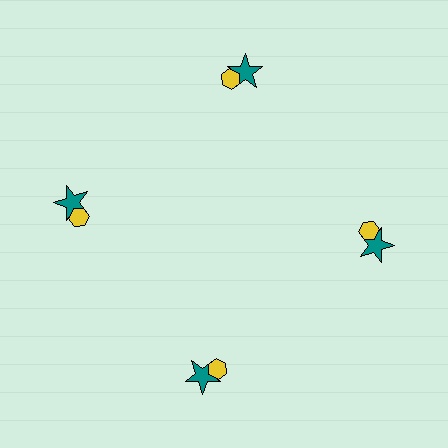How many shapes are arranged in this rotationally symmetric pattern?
There are 8 shapes, arranged in 4 groups of 2.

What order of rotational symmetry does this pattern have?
This pattern has 4-fold rotational symmetry.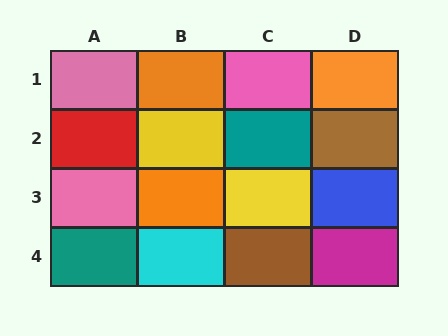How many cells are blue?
1 cell is blue.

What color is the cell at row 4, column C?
Brown.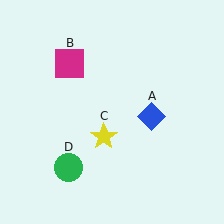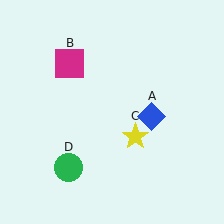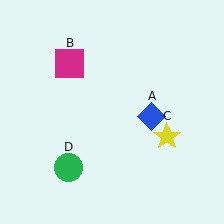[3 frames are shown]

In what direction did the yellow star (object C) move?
The yellow star (object C) moved right.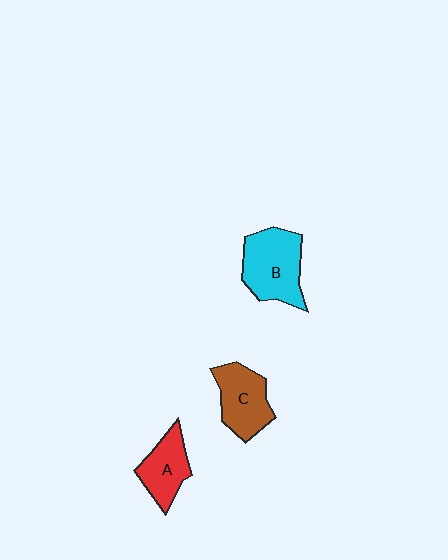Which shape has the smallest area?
Shape A (red).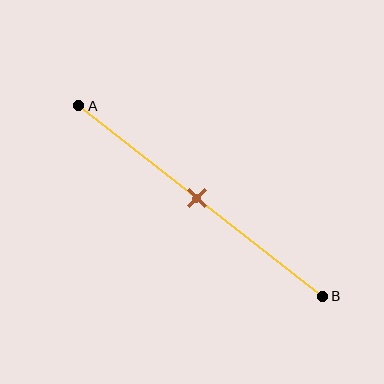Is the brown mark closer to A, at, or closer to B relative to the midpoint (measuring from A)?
The brown mark is approximately at the midpoint of segment AB.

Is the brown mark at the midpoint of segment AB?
Yes, the mark is approximately at the midpoint.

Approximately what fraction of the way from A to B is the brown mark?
The brown mark is approximately 50% of the way from A to B.